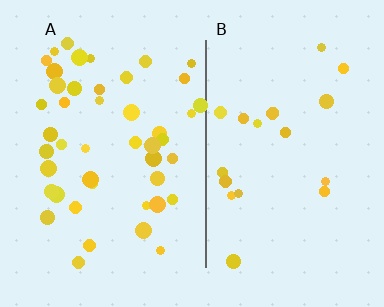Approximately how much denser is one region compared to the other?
Approximately 2.3× — region A over region B.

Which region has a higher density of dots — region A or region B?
A (the left).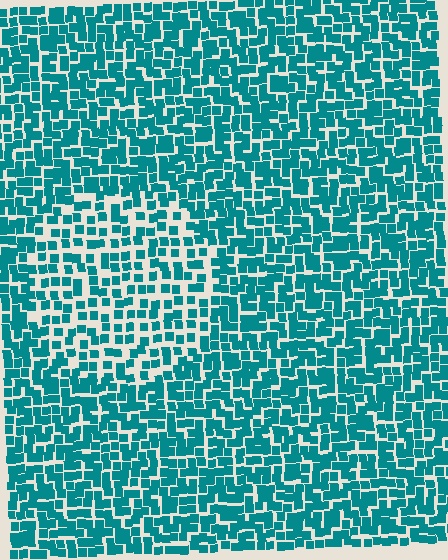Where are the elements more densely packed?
The elements are more densely packed outside the circle boundary.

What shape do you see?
I see a circle.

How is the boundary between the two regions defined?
The boundary is defined by a change in element density (approximately 1.7x ratio). All elements are the same color, size, and shape.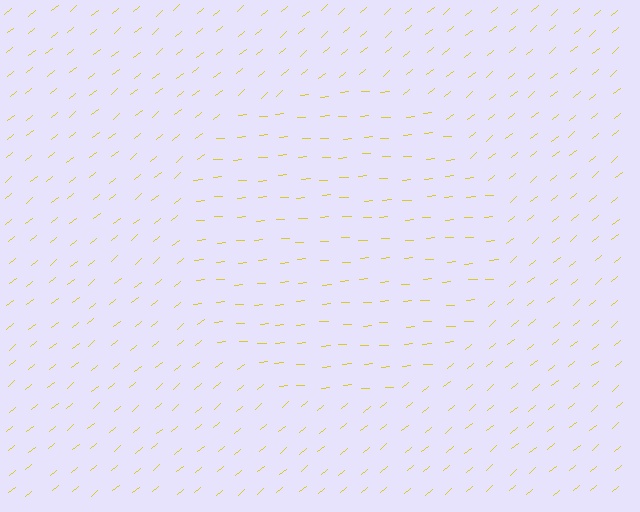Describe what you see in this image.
The image is filled with small yellow line segments. A circle region in the image has lines oriented differently from the surrounding lines, creating a visible texture boundary.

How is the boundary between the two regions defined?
The boundary is defined purely by a change in line orientation (approximately 36 degrees difference). All lines are the same color and thickness.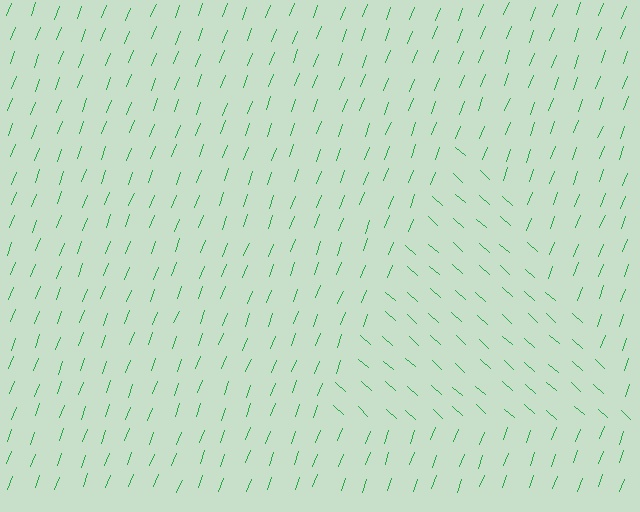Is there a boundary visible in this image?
Yes, there is a texture boundary formed by a change in line orientation.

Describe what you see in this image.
The image is filled with small green line segments. A triangle region in the image has lines oriented differently from the surrounding lines, creating a visible texture boundary.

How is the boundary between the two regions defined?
The boundary is defined purely by a change in line orientation (approximately 69 degrees difference). All lines are the same color and thickness.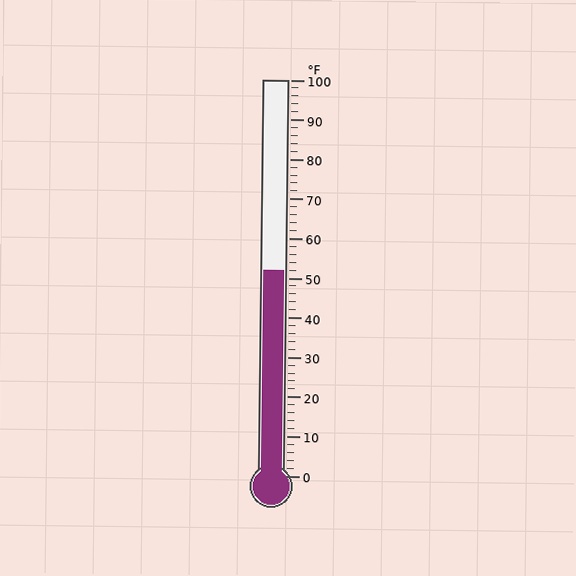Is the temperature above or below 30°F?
The temperature is above 30°F.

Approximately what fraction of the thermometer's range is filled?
The thermometer is filled to approximately 50% of its range.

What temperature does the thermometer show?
The thermometer shows approximately 52°F.